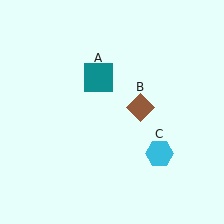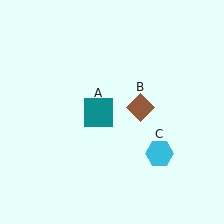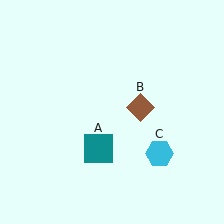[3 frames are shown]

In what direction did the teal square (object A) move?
The teal square (object A) moved down.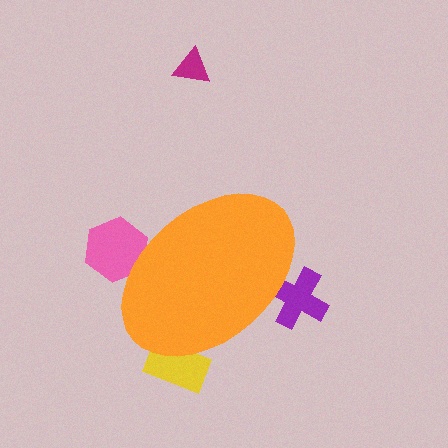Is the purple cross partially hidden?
Yes, the purple cross is partially hidden behind the orange ellipse.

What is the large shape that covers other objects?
An orange ellipse.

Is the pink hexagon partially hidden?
Yes, the pink hexagon is partially hidden behind the orange ellipse.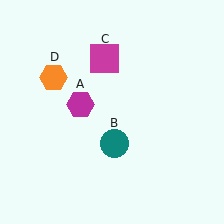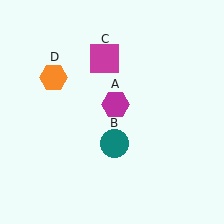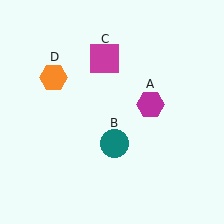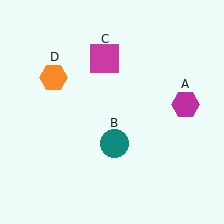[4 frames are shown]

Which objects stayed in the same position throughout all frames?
Teal circle (object B) and magenta square (object C) and orange hexagon (object D) remained stationary.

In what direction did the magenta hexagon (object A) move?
The magenta hexagon (object A) moved right.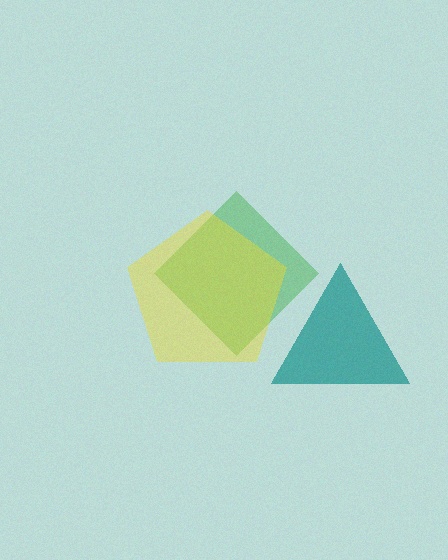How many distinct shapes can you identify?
There are 3 distinct shapes: a green diamond, a yellow pentagon, a teal triangle.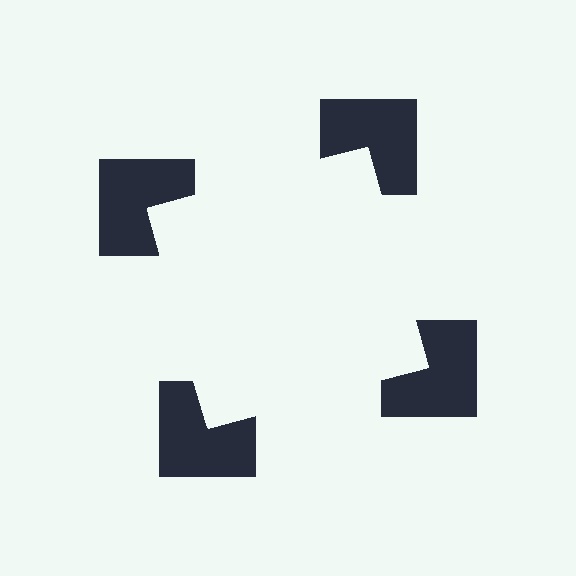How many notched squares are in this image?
There are 4 — one at each vertex of the illusory square.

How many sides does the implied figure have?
4 sides.